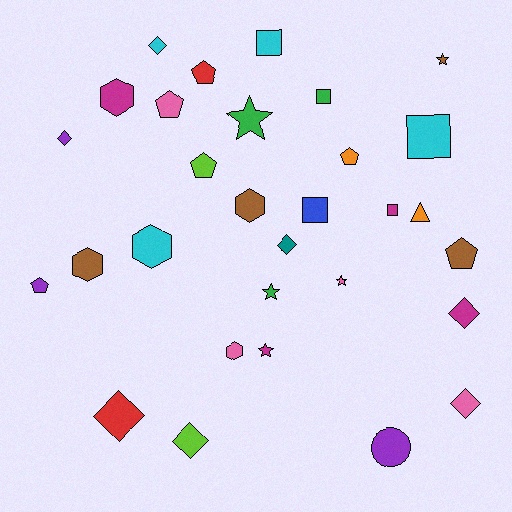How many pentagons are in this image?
There are 6 pentagons.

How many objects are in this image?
There are 30 objects.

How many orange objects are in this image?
There are 2 orange objects.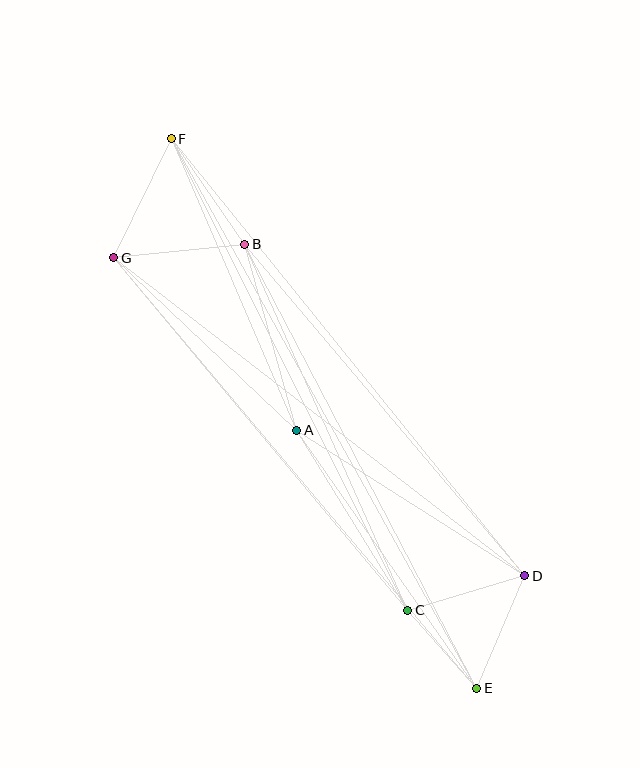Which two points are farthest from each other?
Points E and F are farthest from each other.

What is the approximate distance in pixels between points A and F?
The distance between A and F is approximately 317 pixels.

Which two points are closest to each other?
Points C and E are closest to each other.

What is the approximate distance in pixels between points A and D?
The distance between A and D is approximately 270 pixels.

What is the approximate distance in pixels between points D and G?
The distance between D and G is approximately 520 pixels.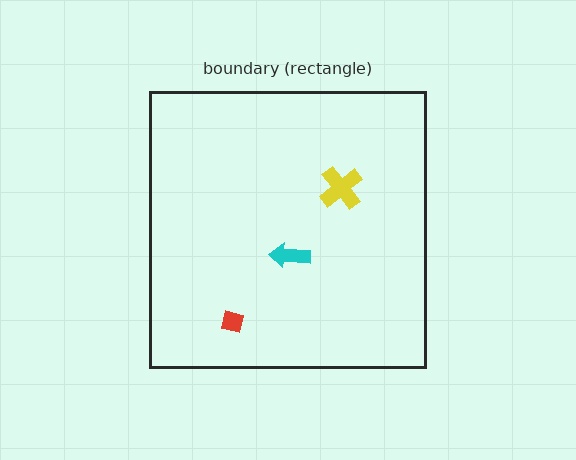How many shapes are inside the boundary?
3 inside, 0 outside.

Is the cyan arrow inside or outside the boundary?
Inside.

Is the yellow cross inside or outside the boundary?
Inside.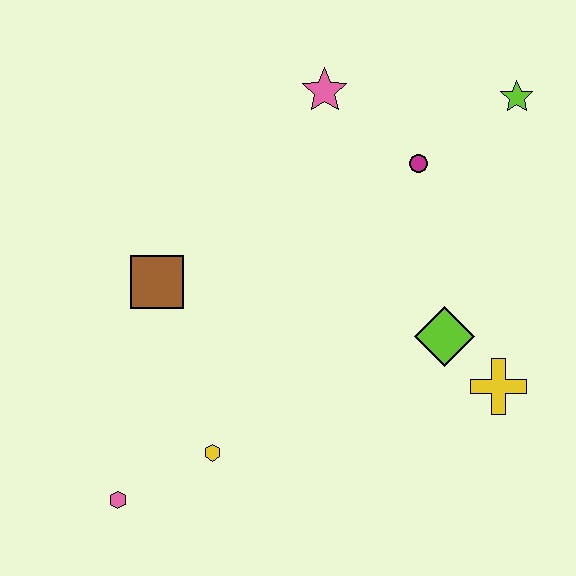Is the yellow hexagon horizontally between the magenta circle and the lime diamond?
No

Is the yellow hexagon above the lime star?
No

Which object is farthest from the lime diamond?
The pink hexagon is farthest from the lime diamond.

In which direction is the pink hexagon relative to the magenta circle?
The pink hexagon is below the magenta circle.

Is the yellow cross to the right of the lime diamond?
Yes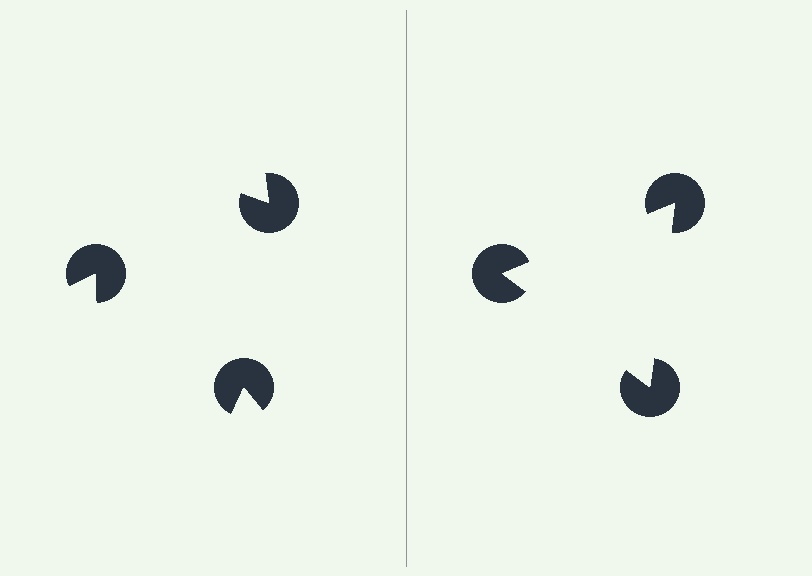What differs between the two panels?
The pac-man discs are positioned identically on both sides; only the wedge orientations differ. On the right they align to a triangle; on the left they are misaligned.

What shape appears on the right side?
An illusory triangle.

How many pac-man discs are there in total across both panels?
6 — 3 on each side.